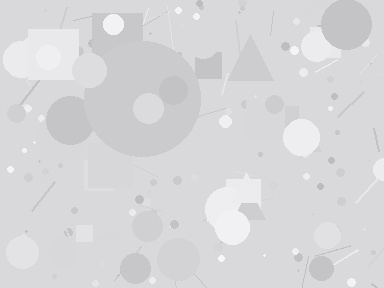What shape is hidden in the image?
A circle is hidden in the image.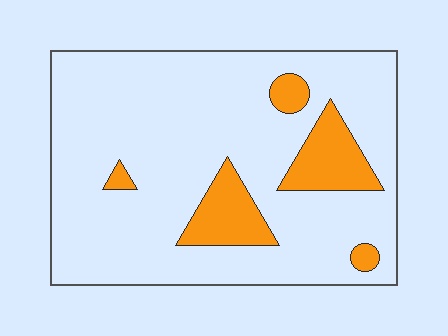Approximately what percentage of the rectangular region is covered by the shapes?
Approximately 15%.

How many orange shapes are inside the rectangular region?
5.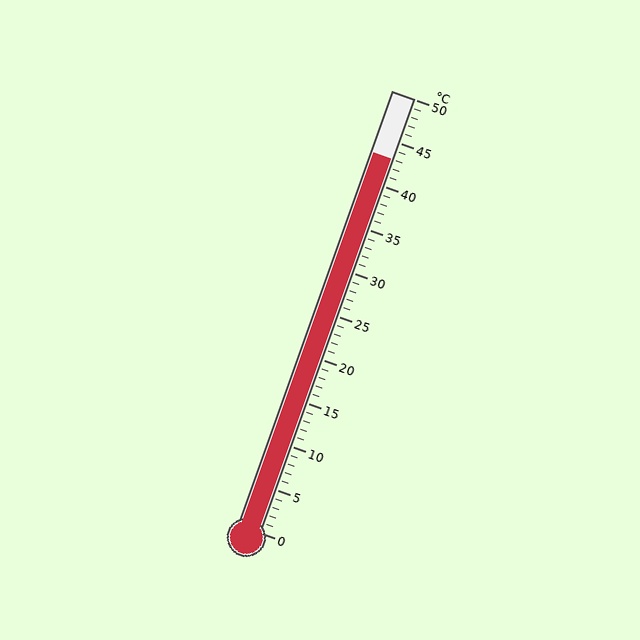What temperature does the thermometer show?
The thermometer shows approximately 43°C.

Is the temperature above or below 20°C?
The temperature is above 20°C.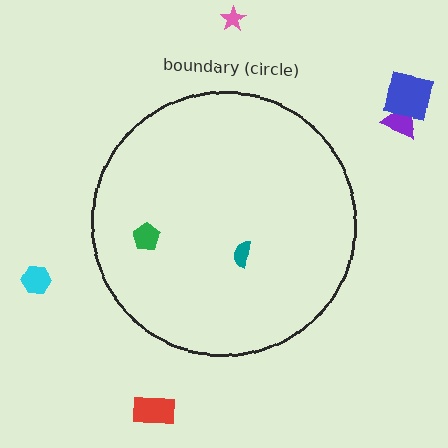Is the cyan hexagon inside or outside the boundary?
Outside.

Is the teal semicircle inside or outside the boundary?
Inside.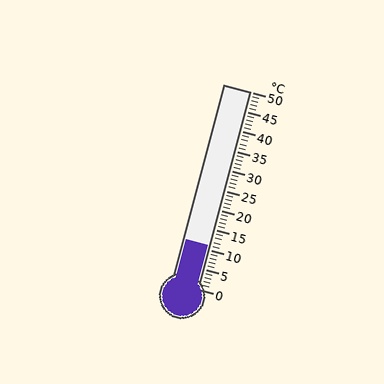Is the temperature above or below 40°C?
The temperature is below 40°C.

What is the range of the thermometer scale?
The thermometer scale ranges from 0°C to 50°C.